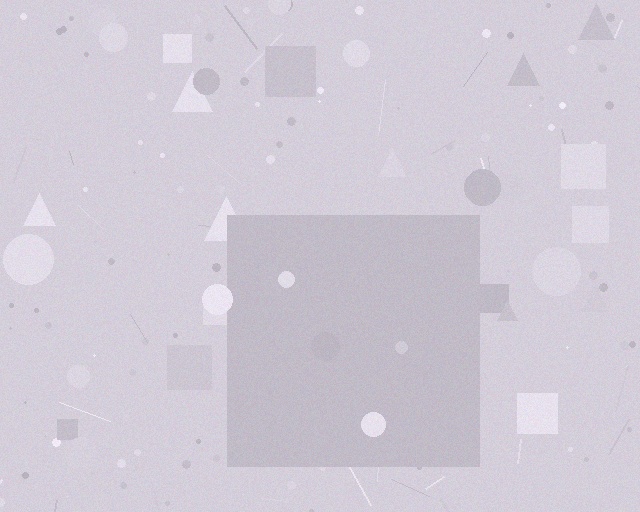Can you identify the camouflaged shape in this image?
The camouflaged shape is a square.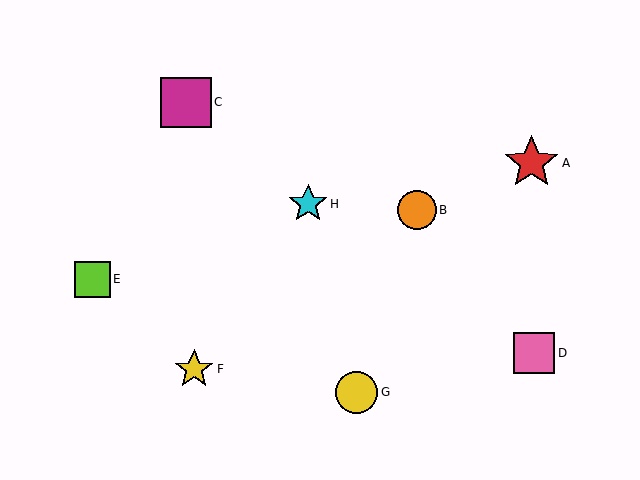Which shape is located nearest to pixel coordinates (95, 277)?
The lime square (labeled E) at (92, 279) is nearest to that location.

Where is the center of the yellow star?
The center of the yellow star is at (194, 369).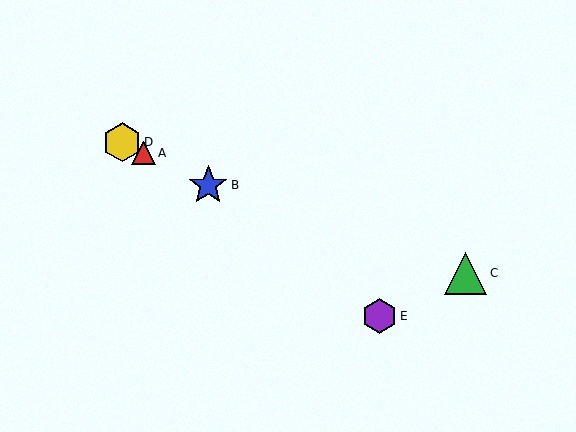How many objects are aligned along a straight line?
3 objects (A, B, D) are aligned along a straight line.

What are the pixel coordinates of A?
Object A is at (143, 153).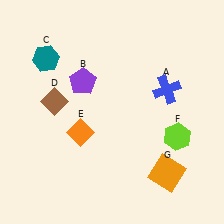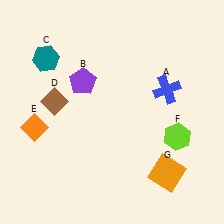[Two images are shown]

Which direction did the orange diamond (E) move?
The orange diamond (E) moved left.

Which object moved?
The orange diamond (E) moved left.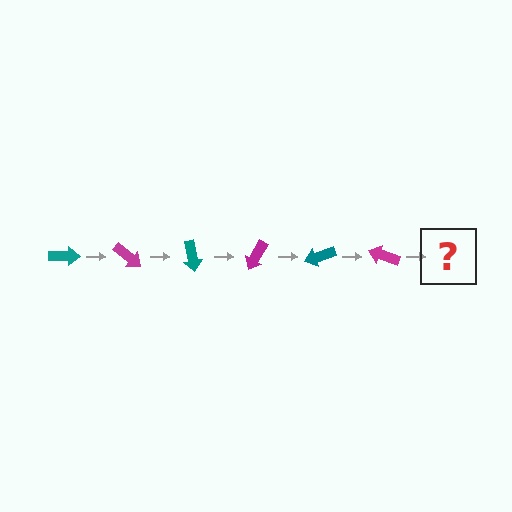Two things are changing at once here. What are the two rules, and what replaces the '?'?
The two rules are that it rotates 40 degrees each step and the color cycles through teal and magenta. The '?' should be a teal arrow, rotated 240 degrees from the start.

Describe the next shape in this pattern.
It should be a teal arrow, rotated 240 degrees from the start.